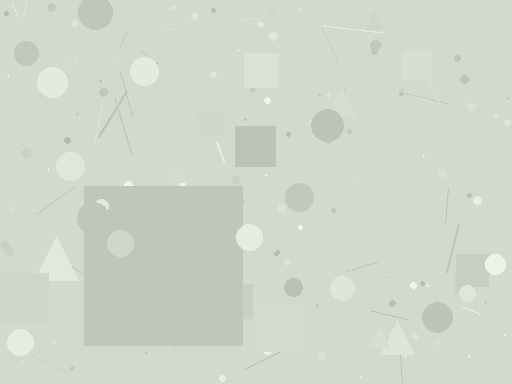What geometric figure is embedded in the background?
A square is embedded in the background.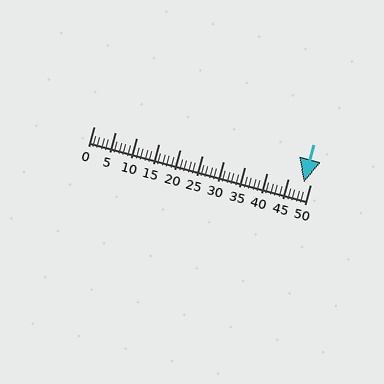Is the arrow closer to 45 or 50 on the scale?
The arrow is closer to 50.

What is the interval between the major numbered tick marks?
The major tick marks are spaced 5 units apart.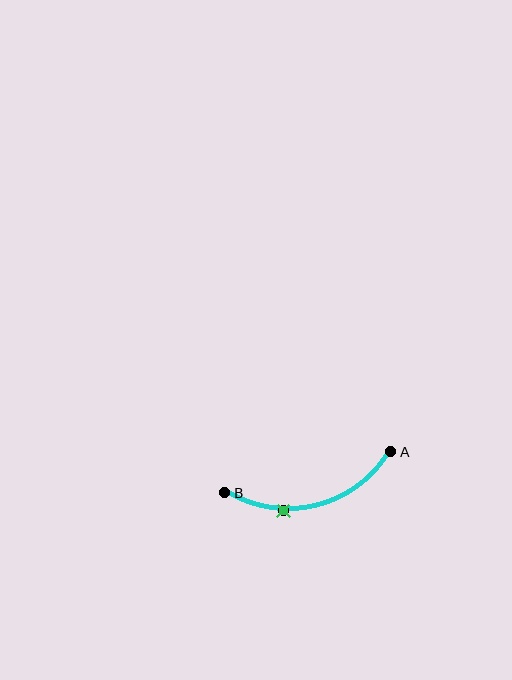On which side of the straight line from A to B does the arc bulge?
The arc bulges below the straight line connecting A and B.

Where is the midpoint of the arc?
The arc midpoint is the point on the curve farthest from the straight line joining A and B. It sits below that line.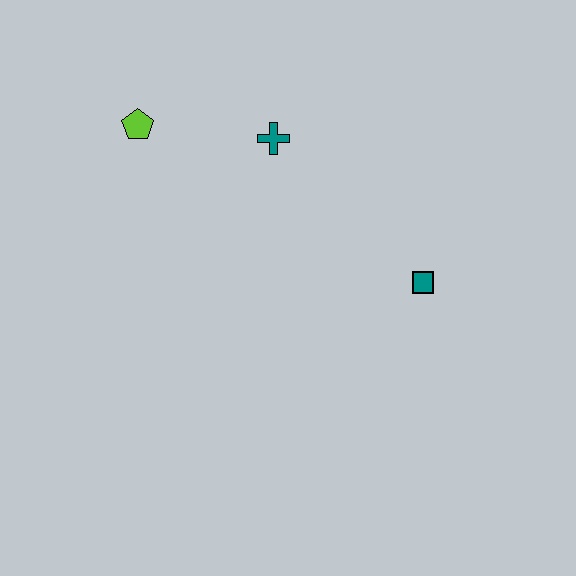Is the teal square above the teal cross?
No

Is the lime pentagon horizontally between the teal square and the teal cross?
No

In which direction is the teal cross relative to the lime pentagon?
The teal cross is to the right of the lime pentagon.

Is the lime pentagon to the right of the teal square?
No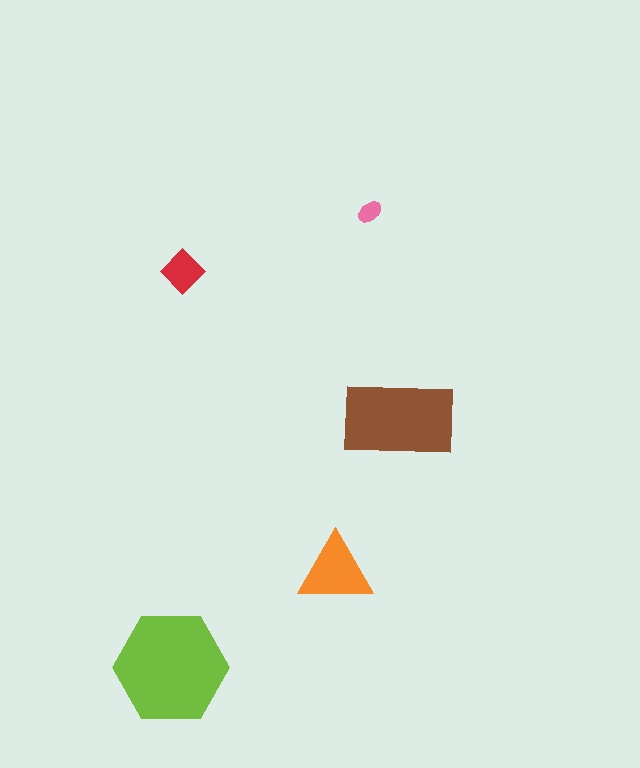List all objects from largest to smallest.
The lime hexagon, the brown rectangle, the orange triangle, the red diamond, the pink ellipse.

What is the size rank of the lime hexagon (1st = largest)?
1st.